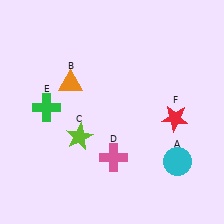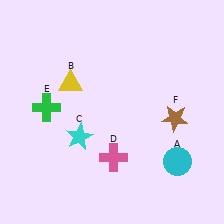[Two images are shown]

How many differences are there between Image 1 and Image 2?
There are 3 differences between the two images.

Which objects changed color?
B changed from orange to yellow. C changed from lime to cyan. F changed from red to brown.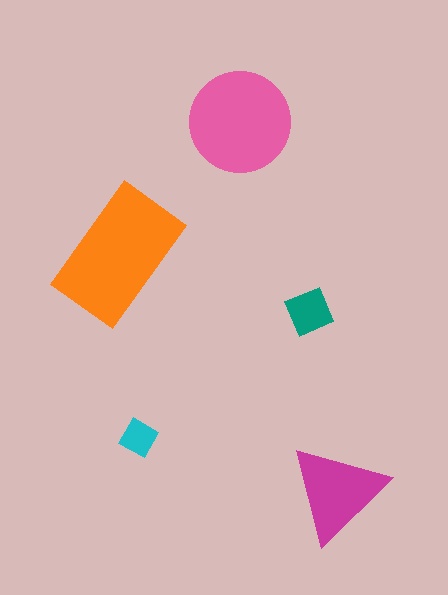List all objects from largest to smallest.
The orange rectangle, the pink circle, the magenta triangle, the teal diamond, the cyan square.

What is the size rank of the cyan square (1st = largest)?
5th.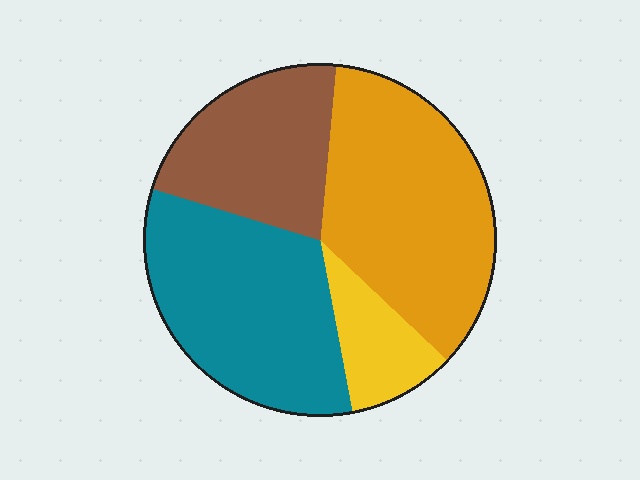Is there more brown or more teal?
Teal.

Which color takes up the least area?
Yellow, at roughly 10%.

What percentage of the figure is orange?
Orange covers 36% of the figure.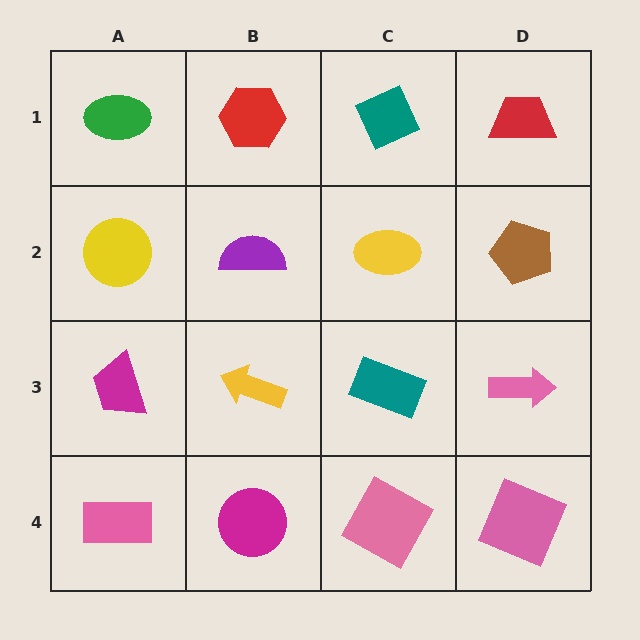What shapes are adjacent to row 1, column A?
A yellow circle (row 2, column A), a red hexagon (row 1, column B).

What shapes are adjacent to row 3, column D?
A brown pentagon (row 2, column D), a pink square (row 4, column D), a teal rectangle (row 3, column C).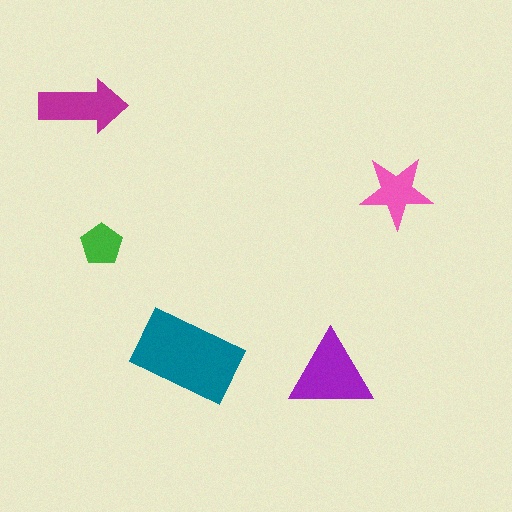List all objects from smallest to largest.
The green pentagon, the pink star, the magenta arrow, the purple triangle, the teal rectangle.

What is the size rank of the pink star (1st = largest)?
4th.